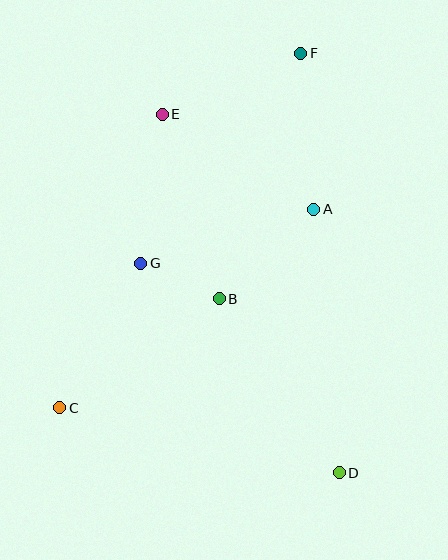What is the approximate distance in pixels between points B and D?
The distance between B and D is approximately 211 pixels.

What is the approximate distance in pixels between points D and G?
The distance between D and G is approximately 289 pixels.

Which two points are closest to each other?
Points B and G are closest to each other.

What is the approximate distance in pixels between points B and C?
The distance between B and C is approximately 193 pixels.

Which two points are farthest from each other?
Points C and F are farthest from each other.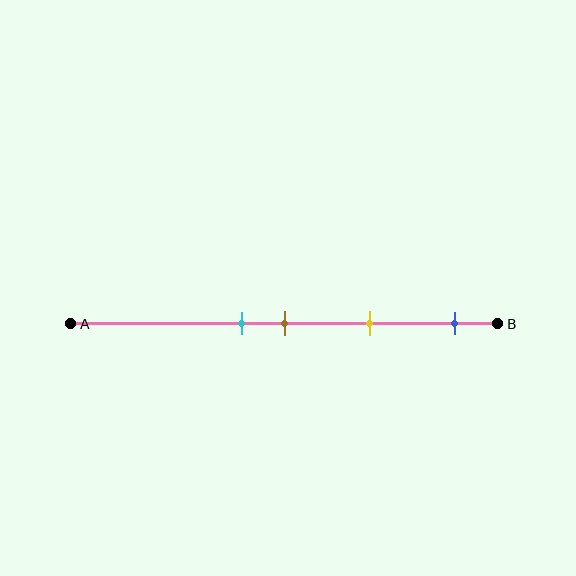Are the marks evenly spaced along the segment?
No, the marks are not evenly spaced.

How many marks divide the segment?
There are 4 marks dividing the segment.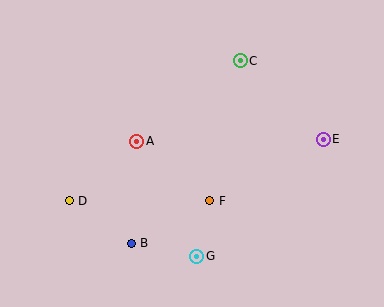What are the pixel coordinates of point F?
Point F is at (210, 201).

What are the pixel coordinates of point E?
Point E is at (323, 139).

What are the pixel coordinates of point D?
Point D is at (69, 201).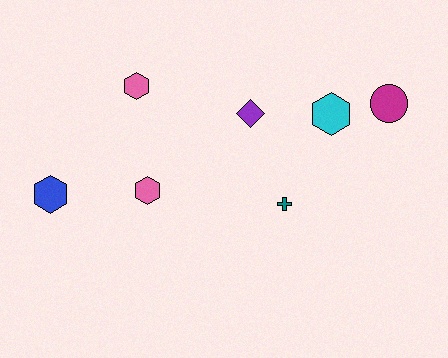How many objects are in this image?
There are 7 objects.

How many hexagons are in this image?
There are 4 hexagons.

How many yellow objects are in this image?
There are no yellow objects.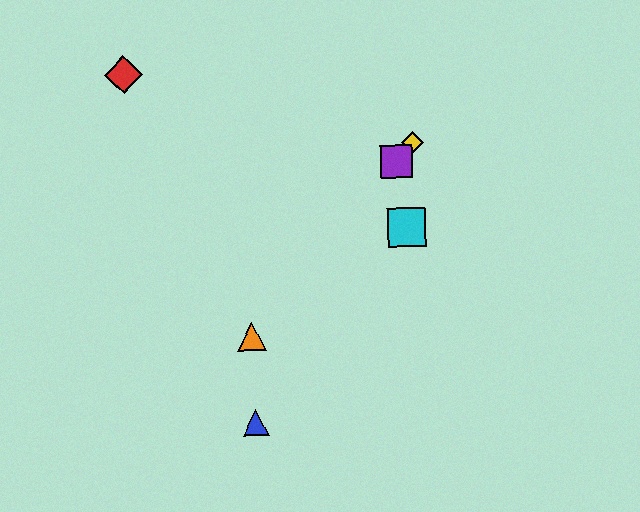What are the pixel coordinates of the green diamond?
The green diamond is at (397, 161).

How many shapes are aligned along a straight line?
4 shapes (the green diamond, the yellow diamond, the purple square, the orange triangle) are aligned along a straight line.